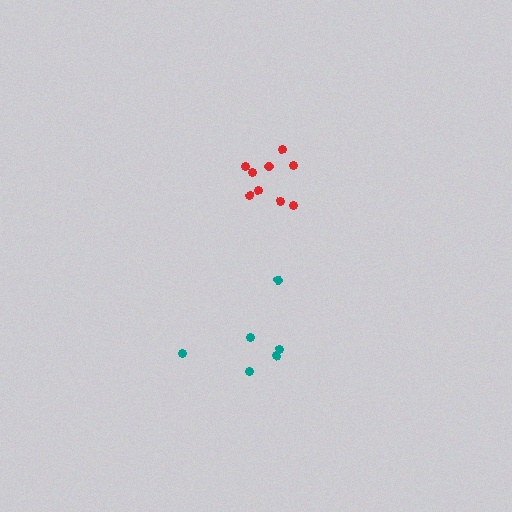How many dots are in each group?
Group 1: 6 dots, Group 2: 9 dots (15 total).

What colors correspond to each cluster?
The clusters are colored: teal, red.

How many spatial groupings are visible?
There are 2 spatial groupings.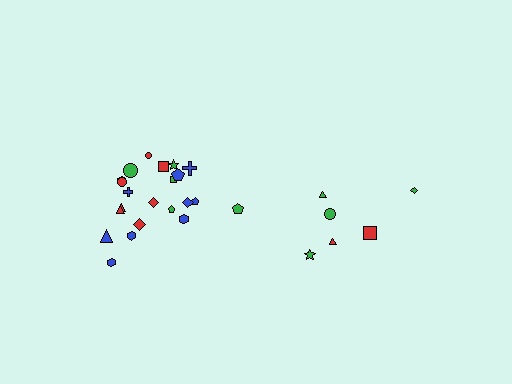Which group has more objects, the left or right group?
The left group.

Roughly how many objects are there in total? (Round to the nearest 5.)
Roughly 30 objects in total.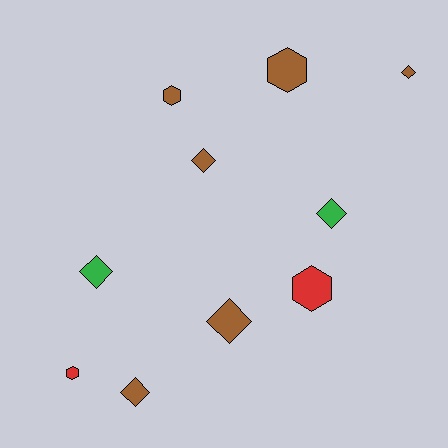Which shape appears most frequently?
Diamond, with 6 objects.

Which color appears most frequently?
Brown, with 6 objects.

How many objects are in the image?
There are 10 objects.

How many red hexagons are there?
There are 2 red hexagons.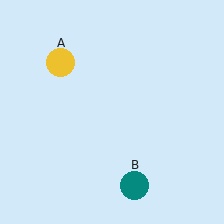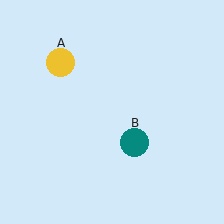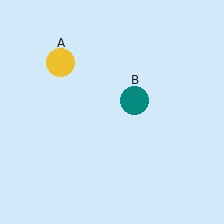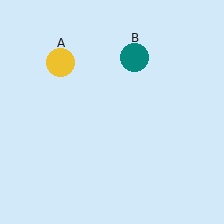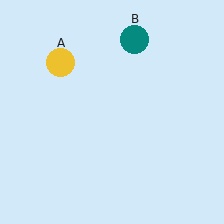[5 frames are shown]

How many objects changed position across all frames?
1 object changed position: teal circle (object B).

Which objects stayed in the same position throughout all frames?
Yellow circle (object A) remained stationary.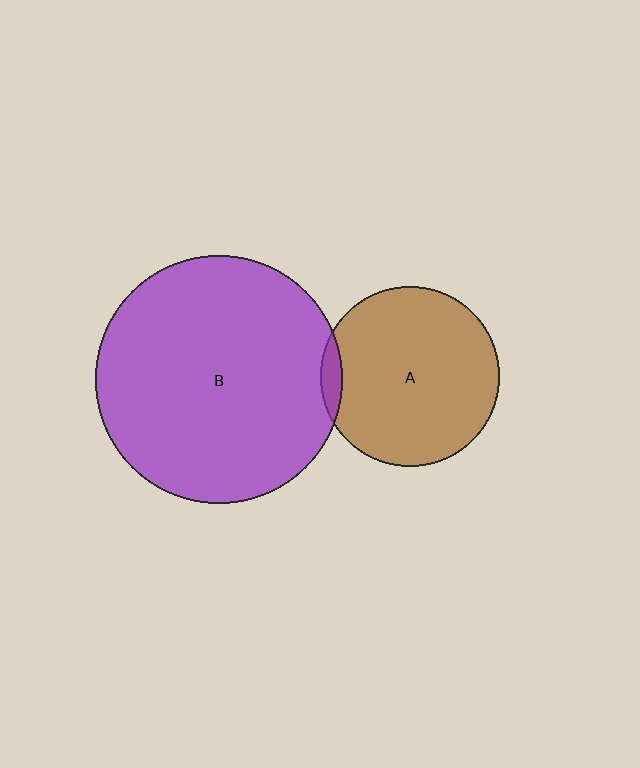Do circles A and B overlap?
Yes.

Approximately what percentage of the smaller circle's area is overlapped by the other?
Approximately 5%.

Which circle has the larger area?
Circle B (purple).